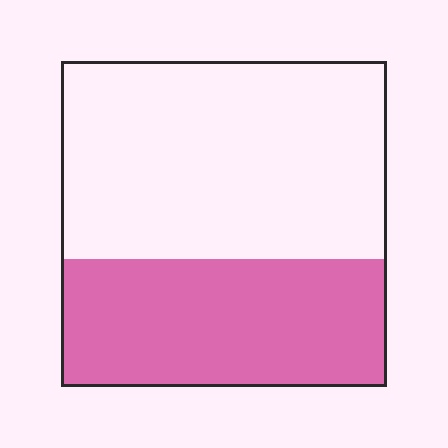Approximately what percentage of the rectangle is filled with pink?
Approximately 40%.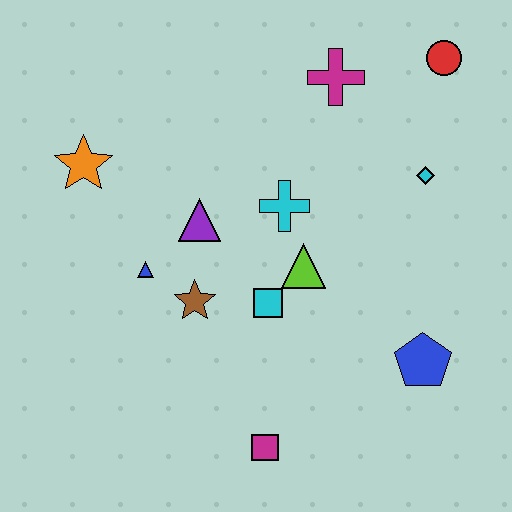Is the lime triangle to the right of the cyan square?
Yes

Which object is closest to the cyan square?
The lime triangle is closest to the cyan square.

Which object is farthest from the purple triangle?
The red circle is farthest from the purple triangle.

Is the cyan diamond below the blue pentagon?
No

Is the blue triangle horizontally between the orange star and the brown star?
Yes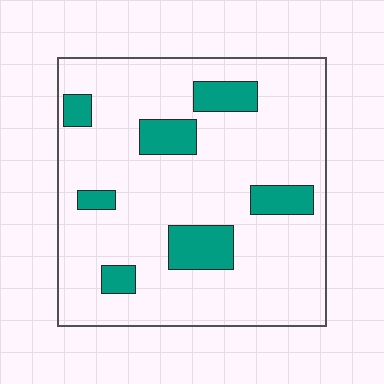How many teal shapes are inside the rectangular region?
7.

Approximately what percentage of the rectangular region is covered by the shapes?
Approximately 15%.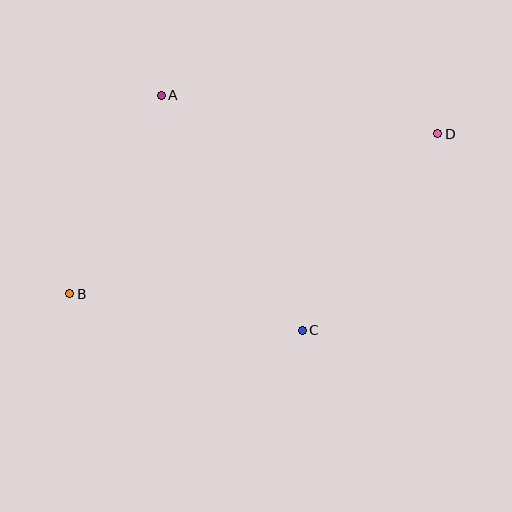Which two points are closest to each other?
Points A and B are closest to each other.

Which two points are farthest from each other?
Points B and D are farthest from each other.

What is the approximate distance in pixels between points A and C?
The distance between A and C is approximately 274 pixels.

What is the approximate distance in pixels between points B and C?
The distance between B and C is approximately 235 pixels.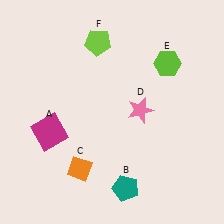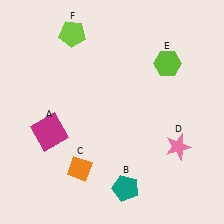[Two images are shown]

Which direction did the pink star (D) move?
The pink star (D) moved right.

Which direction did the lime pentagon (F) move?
The lime pentagon (F) moved left.